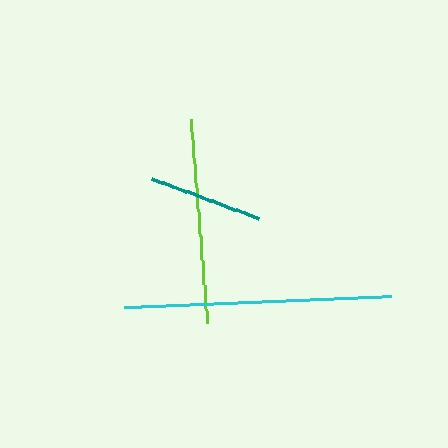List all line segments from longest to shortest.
From longest to shortest: cyan, lime, teal.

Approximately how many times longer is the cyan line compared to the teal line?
The cyan line is approximately 2.3 times the length of the teal line.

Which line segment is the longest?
The cyan line is the longest at approximately 267 pixels.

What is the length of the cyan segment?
The cyan segment is approximately 267 pixels long.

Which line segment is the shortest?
The teal line is the shortest at approximately 114 pixels.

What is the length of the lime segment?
The lime segment is approximately 205 pixels long.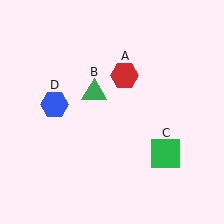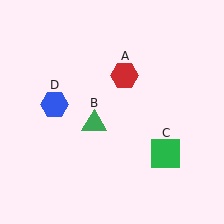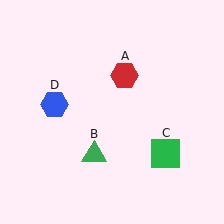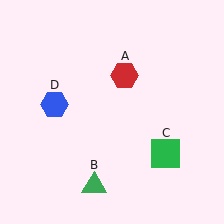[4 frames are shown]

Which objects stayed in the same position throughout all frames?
Red hexagon (object A) and green square (object C) and blue hexagon (object D) remained stationary.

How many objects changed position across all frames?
1 object changed position: green triangle (object B).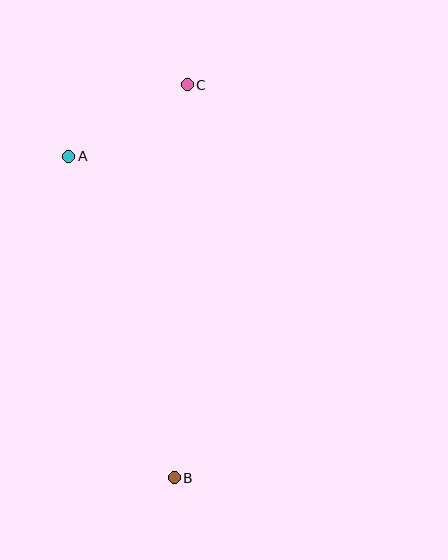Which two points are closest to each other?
Points A and C are closest to each other.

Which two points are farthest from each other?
Points B and C are farthest from each other.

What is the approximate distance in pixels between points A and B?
The distance between A and B is approximately 338 pixels.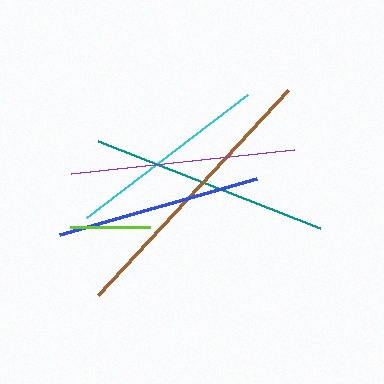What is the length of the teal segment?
The teal segment is approximately 238 pixels long.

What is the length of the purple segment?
The purple segment is approximately 224 pixels long.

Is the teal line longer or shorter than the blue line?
The teal line is longer than the blue line.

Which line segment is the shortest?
The lime line is the shortest at approximately 80 pixels.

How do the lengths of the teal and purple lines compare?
The teal and purple lines are approximately the same length.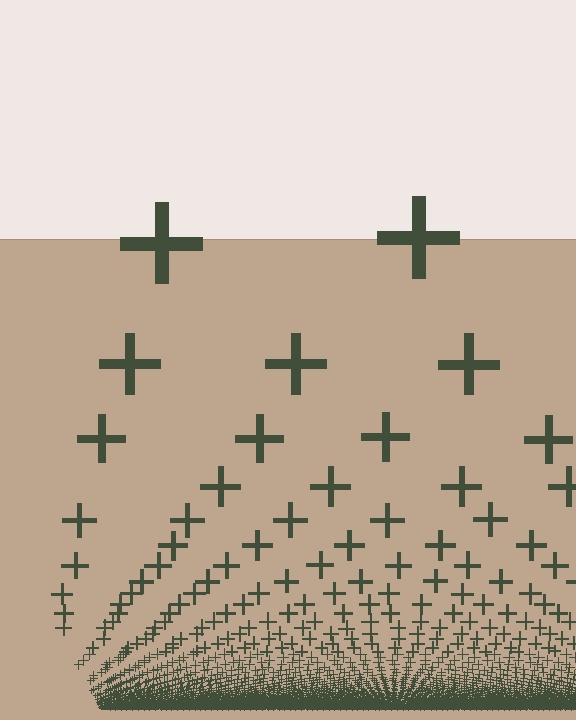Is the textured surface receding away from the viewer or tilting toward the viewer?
The surface appears to tilt toward the viewer. Texture elements get larger and sparser toward the top.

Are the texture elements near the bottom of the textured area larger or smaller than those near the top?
Smaller. The gradient is inverted — elements near the bottom are smaller and denser.